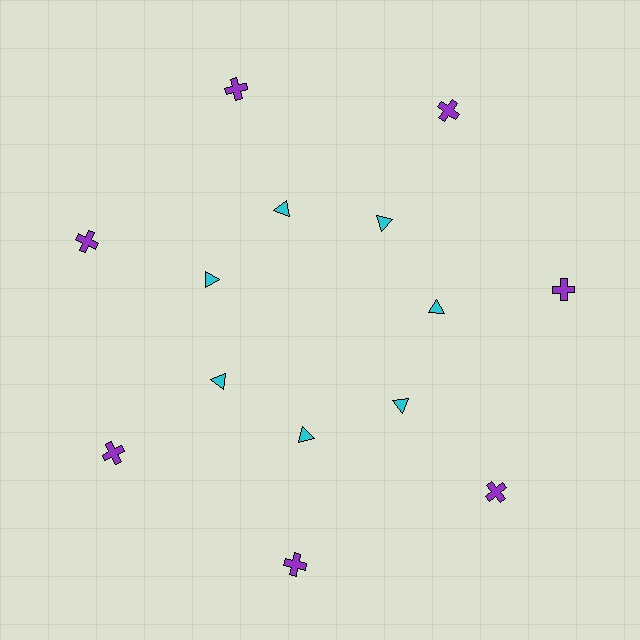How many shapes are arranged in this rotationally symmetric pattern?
There are 14 shapes, arranged in 7 groups of 2.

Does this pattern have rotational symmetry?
Yes, this pattern has 7-fold rotational symmetry. It looks the same after rotating 51 degrees around the center.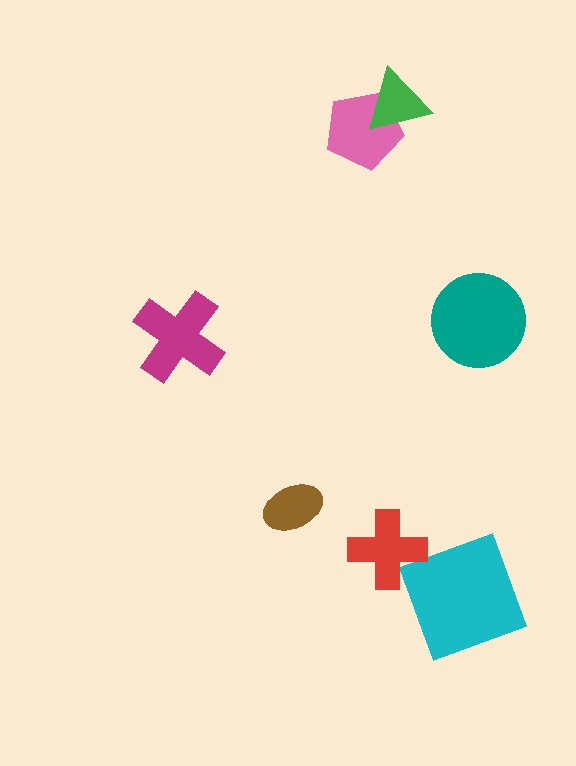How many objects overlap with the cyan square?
0 objects overlap with the cyan square.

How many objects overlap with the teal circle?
0 objects overlap with the teal circle.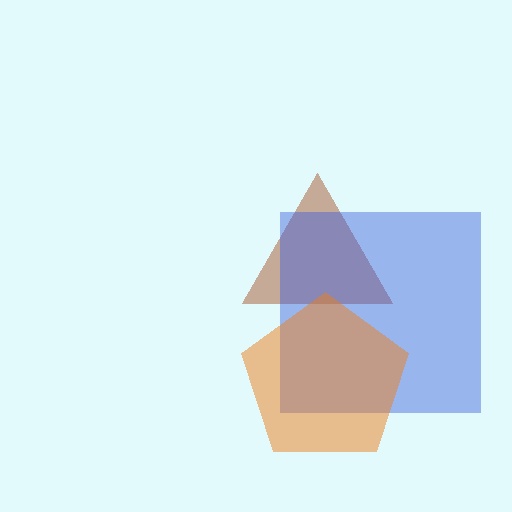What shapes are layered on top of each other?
The layered shapes are: a brown triangle, a blue square, an orange pentagon.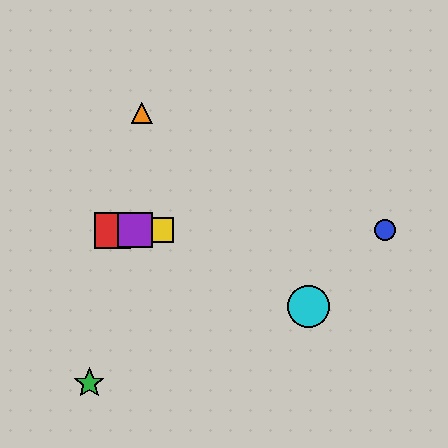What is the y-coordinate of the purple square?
The purple square is at y≈230.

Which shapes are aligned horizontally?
The red square, the blue circle, the yellow square, the purple square are aligned horizontally.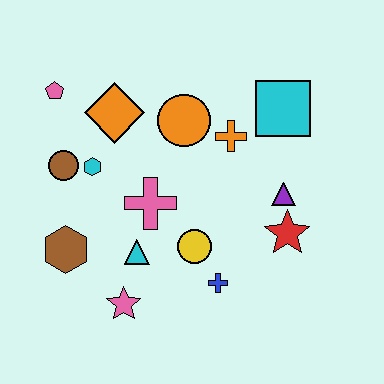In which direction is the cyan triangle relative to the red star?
The cyan triangle is to the left of the red star.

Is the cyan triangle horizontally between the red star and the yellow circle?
No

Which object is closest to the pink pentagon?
The orange diamond is closest to the pink pentagon.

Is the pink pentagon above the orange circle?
Yes